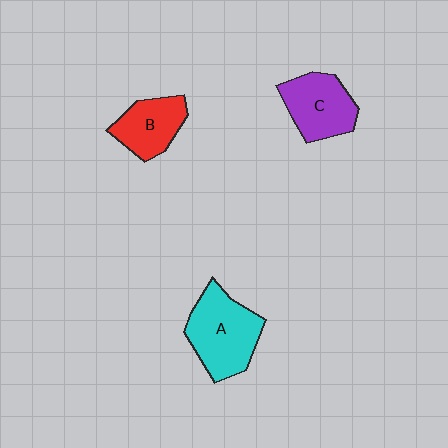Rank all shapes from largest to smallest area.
From largest to smallest: A (cyan), C (purple), B (red).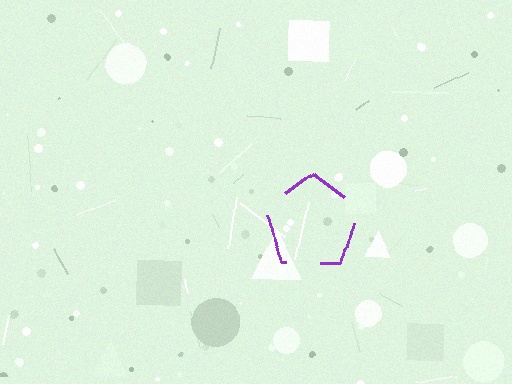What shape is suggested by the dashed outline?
The dashed outline suggests a pentagon.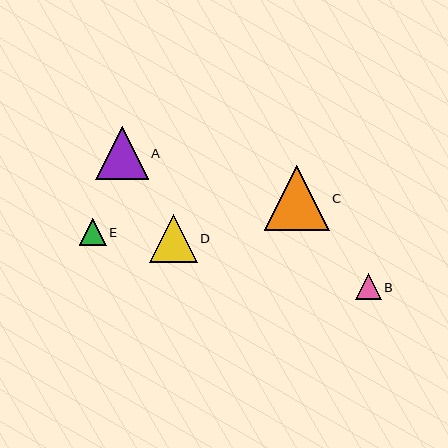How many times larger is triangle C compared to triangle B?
Triangle C is approximately 2.5 times the size of triangle B.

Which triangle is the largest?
Triangle C is the largest with a size of approximately 64 pixels.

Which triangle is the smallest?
Triangle B is the smallest with a size of approximately 26 pixels.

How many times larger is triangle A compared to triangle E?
Triangle A is approximately 1.9 times the size of triangle E.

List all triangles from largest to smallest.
From largest to smallest: C, A, D, E, B.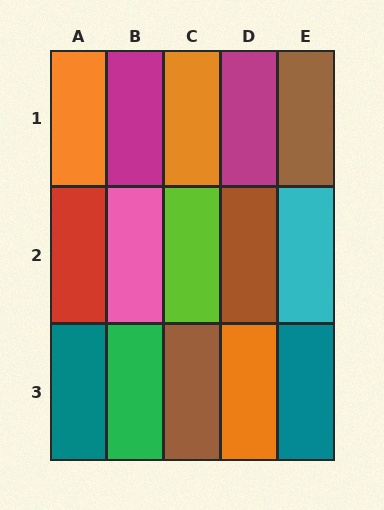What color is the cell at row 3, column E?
Teal.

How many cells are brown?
3 cells are brown.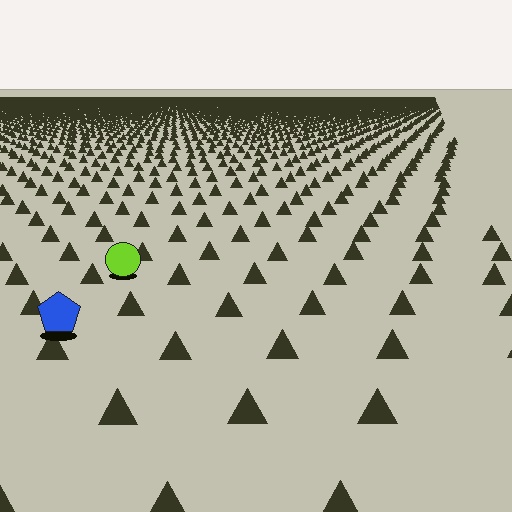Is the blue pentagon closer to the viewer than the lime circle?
Yes. The blue pentagon is closer — you can tell from the texture gradient: the ground texture is coarser near it.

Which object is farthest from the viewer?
The lime circle is farthest from the viewer. It appears smaller and the ground texture around it is denser.